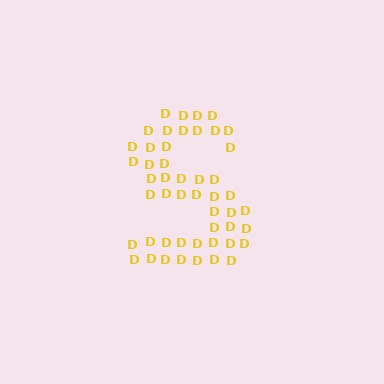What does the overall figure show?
The overall figure shows the letter S.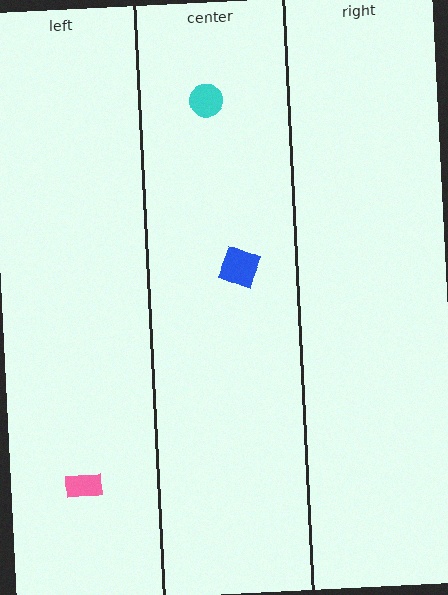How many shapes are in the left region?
1.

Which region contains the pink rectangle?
The left region.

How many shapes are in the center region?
2.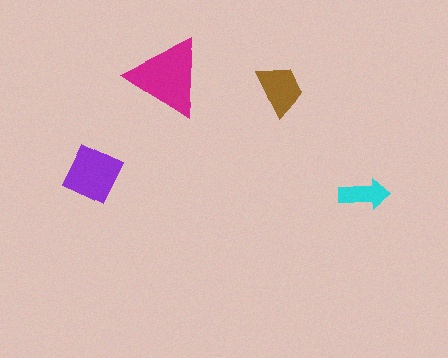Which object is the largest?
The magenta triangle.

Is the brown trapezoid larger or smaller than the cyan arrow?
Larger.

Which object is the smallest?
The cyan arrow.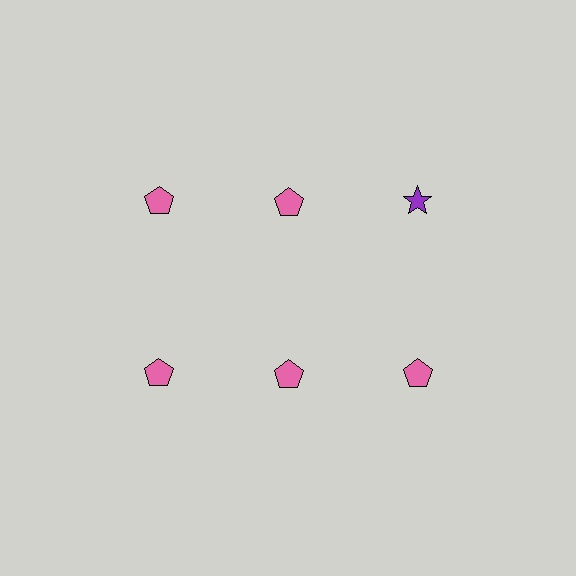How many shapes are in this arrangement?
There are 6 shapes arranged in a grid pattern.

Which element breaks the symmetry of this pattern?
The purple star in the top row, center column breaks the symmetry. All other shapes are pink pentagons.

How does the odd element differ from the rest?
It differs in both color (purple instead of pink) and shape (star instead of pentagon).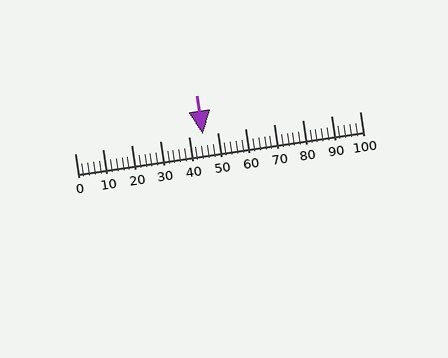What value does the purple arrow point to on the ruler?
The purple arrow points to approximately 45.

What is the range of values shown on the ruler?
The ruler shows values from 0 to 100.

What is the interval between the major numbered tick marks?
The major tick marks are spaced 10 units apart.